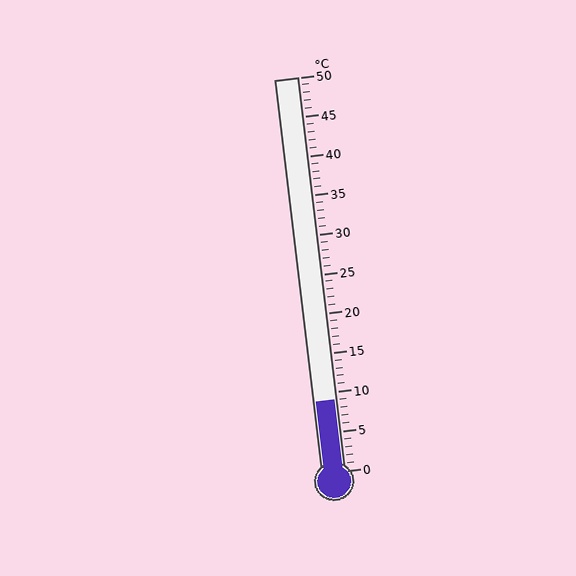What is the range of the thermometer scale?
The thermometer scale ranges from 0°C to 50°C.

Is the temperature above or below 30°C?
The temperature is below 30°C.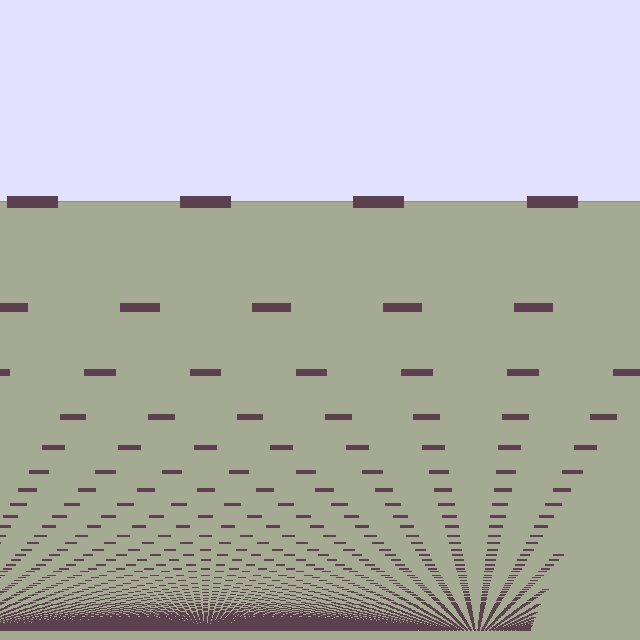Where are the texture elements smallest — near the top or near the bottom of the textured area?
Near the bottom.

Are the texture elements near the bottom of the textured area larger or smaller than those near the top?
Smaller. The gradient is inverted — elements near the bottom are smaller and denser.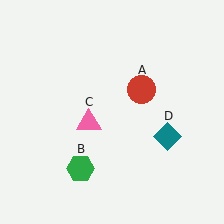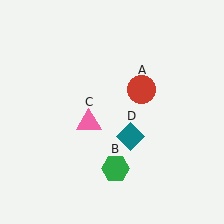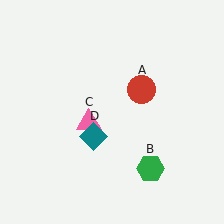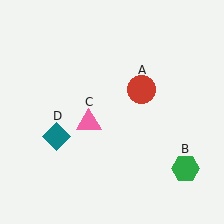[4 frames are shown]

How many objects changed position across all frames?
2 objects changed position: green hexagon (object B), teal diamond (object D).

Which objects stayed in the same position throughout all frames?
Red circle (object A) and pink triangle (object C) remained stationary.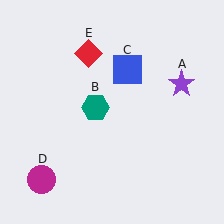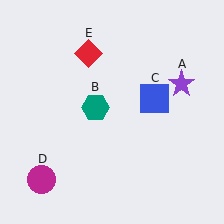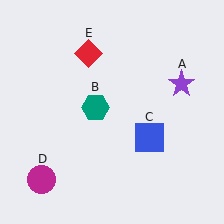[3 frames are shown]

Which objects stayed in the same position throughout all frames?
Purple star (object A) and teal hexagon (object B) and magenta circle (object D) and red diamond (object E) remained stationary.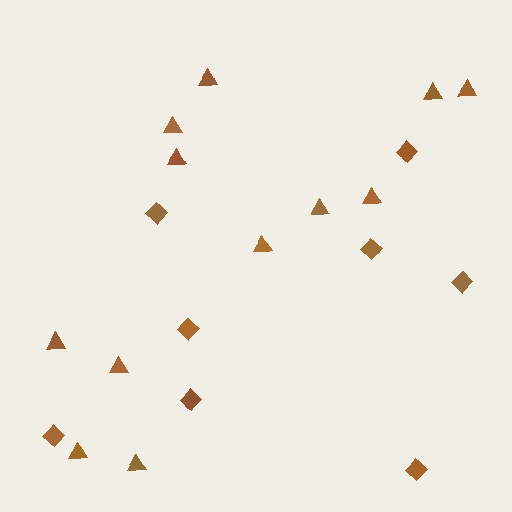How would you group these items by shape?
There are 2 groups: one group of triangles (12) and one group of diamonds (8).